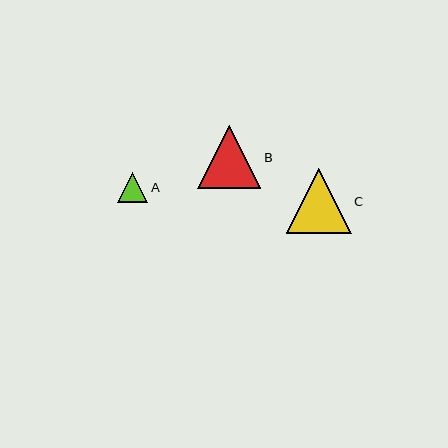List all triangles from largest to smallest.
From largest to smallest: C, B, A.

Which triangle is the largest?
Triangle C is the largest with a size of approximately 65 pixels.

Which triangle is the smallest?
Triangle A is the smallest with a size of approximately 30 pixels.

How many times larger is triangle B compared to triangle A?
Triangle B is approximately 2.1 times the size of triangle A.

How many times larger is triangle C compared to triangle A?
Triangle C is approximately 2.1 times the size of triangle A.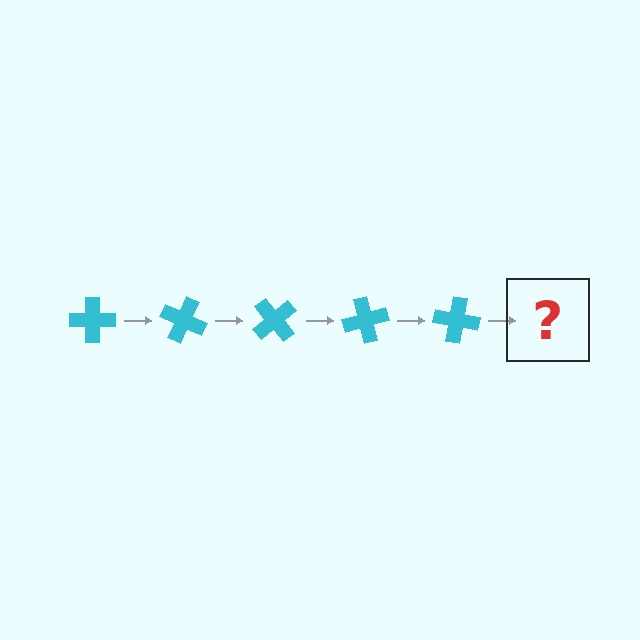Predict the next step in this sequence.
The next step is a cyan cross rotated 125 degrees.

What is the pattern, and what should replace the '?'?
The pattern is that the cross rotates 25 degrees each step. The '?' should be a cyan cross rotated 125 degrees.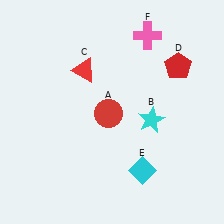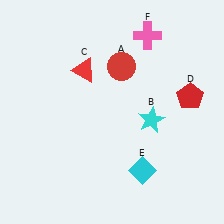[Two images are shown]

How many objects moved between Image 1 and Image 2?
2 objects moved between the two images.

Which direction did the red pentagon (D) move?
The red pentagon (D) moved down.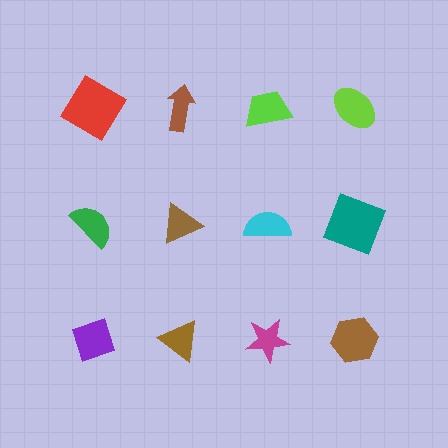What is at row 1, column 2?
A brown arrow.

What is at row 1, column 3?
A lime trapezoid.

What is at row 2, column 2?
A brown triangle.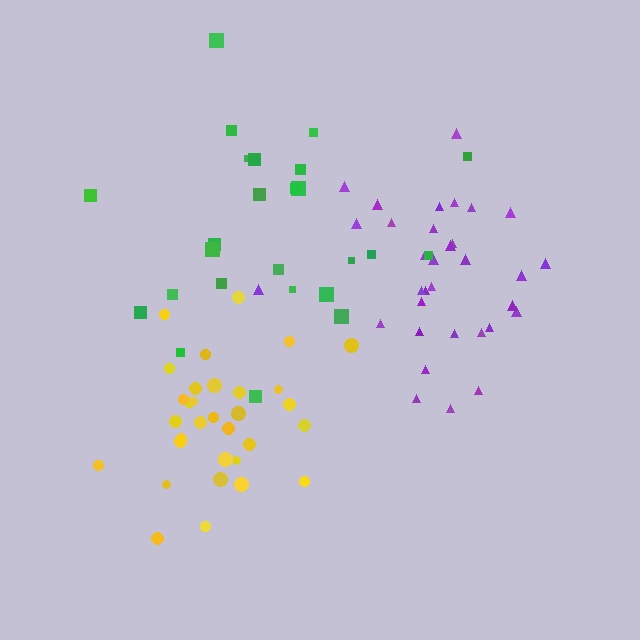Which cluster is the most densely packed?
Purple.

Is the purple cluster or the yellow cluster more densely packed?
Purple.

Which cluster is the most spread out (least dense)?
Green.